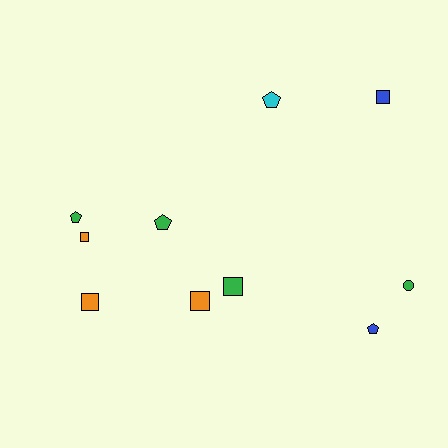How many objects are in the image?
There are 10 objects.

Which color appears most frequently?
Green, with 4 objects.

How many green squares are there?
There is 1 green square.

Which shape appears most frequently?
Square, with 5 objects.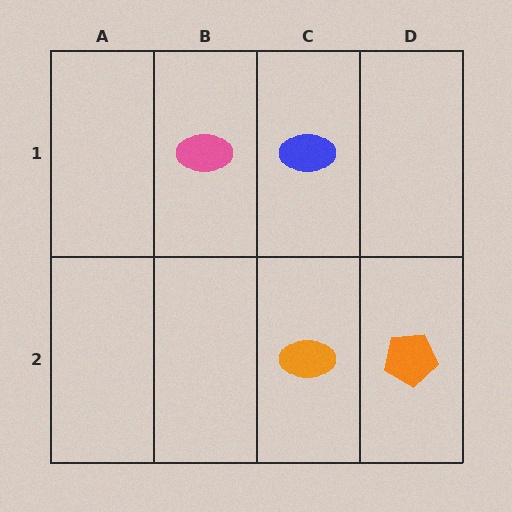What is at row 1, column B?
A pink ellipse.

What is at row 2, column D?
An orange pentagon.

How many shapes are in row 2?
2 shapes.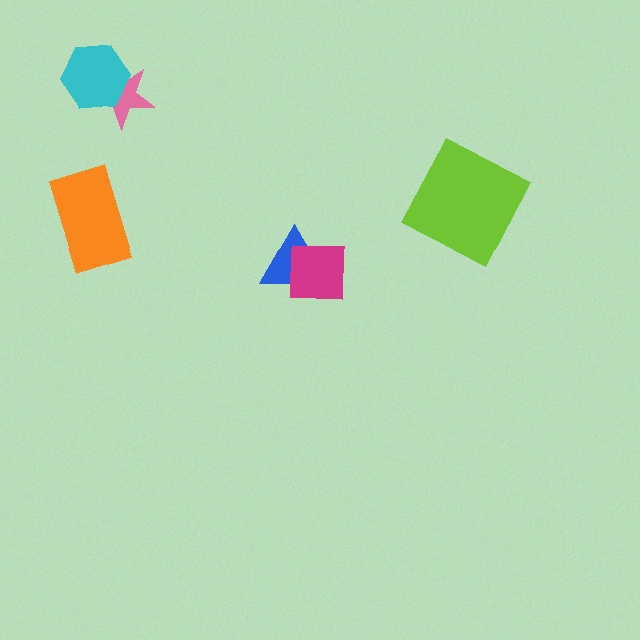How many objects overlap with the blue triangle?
1 object overlaps with the blue triangle.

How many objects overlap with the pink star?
1 object overlaps with the pink star.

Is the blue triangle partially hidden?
Yes, it is partially covered by another shape.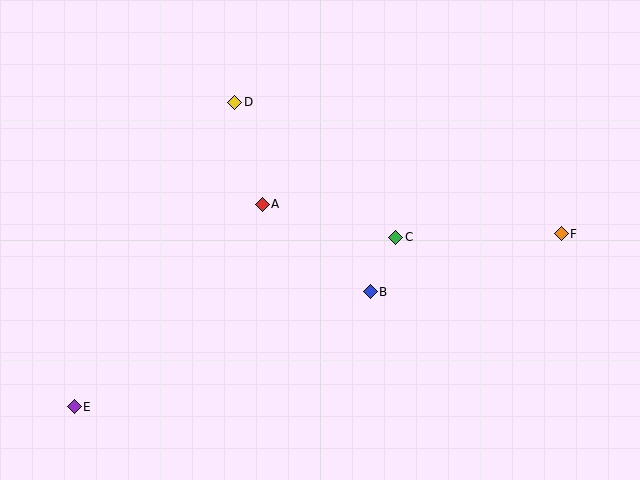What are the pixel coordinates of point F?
Point F is at (561, 234).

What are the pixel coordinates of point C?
Point C is at (396, 237).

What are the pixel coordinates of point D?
Point D is at (235, 102).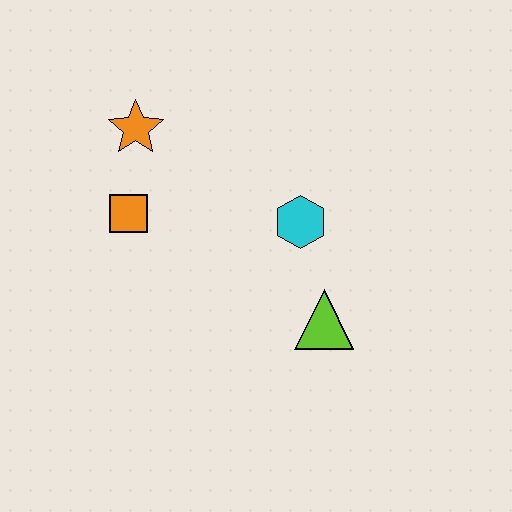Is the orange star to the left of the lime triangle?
Yes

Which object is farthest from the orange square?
The lime triangle is farthest from the orange square.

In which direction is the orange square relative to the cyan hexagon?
The orange square is to the left of the cyan hexagon.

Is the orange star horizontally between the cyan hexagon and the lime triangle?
No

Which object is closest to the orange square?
The orange star is closest to the orange square.